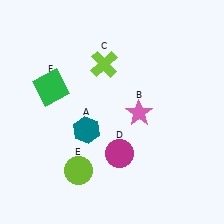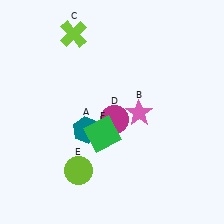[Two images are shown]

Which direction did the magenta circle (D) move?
The magenta circle (D) moved up.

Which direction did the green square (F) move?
The green square (F) moved right.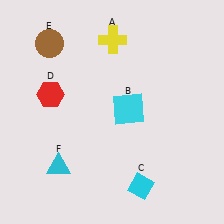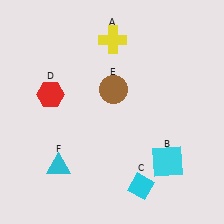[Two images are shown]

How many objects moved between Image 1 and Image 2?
2 objects moved between the two images.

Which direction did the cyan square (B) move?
The cyan square (B) moved down.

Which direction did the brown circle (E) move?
The brown circle (E) moved right.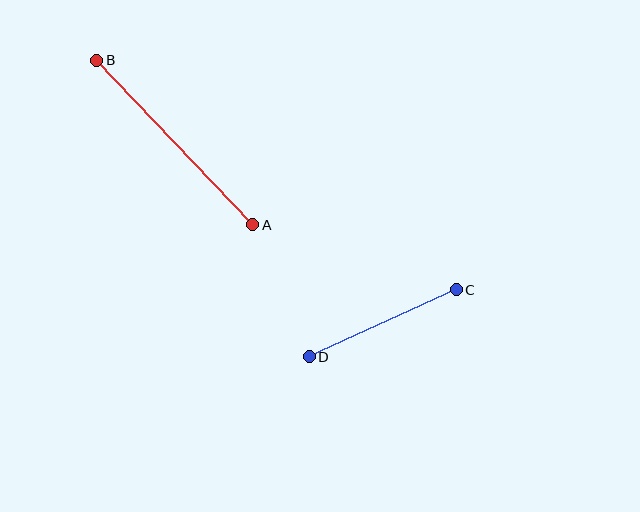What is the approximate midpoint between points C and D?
The midpoint is at approximately (383, 323) pixels.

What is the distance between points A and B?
The distance is approximately 227 pixels.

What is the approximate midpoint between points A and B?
The midpoint is at approximately (175, 142) pixels.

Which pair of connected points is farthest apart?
Points A and B are farthest apart.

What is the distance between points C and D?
The distance is approximately 162 pixels.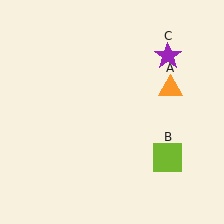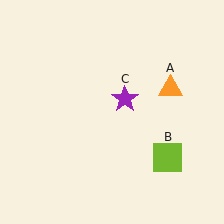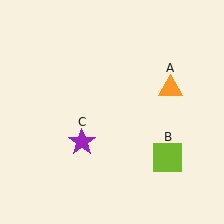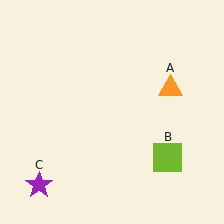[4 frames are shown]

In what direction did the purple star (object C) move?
The purple star (object C) moved down and to the left.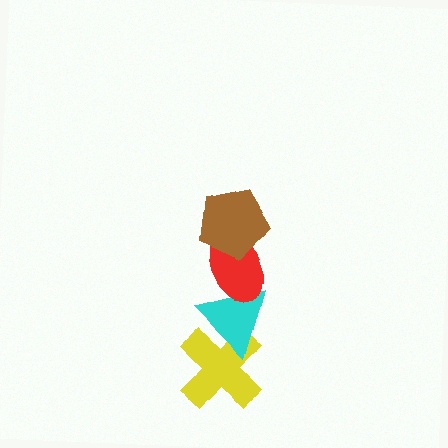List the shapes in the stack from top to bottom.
From top to bottom: the brown pentagon, the red ellipse, the cyan triangle, the yellow cross.